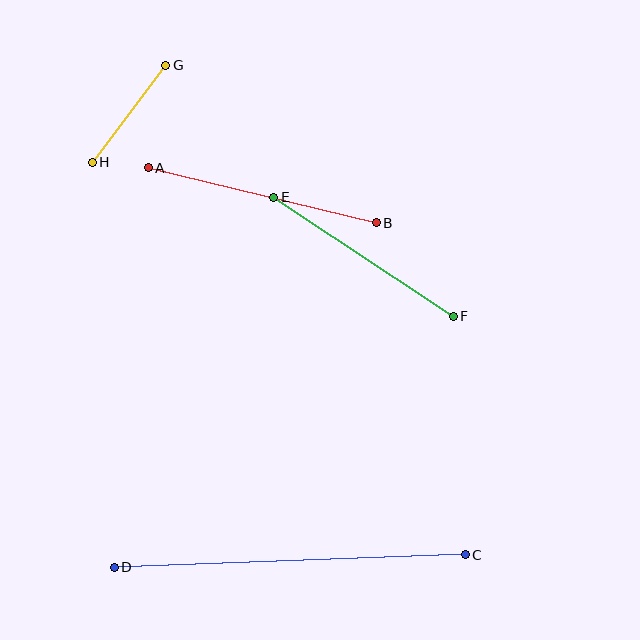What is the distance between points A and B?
The distance is approximately 234 pixels.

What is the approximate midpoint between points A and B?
The midpoint is at approximately (262, 195) pixels.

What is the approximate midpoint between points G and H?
The midpoint is at approximately (129, 114) pixels.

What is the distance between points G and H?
The distance is approximately 122 pixels.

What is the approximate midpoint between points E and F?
The midpoint is at approximately (364, 257) pixels.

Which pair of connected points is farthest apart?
Points C and D are farthest apart.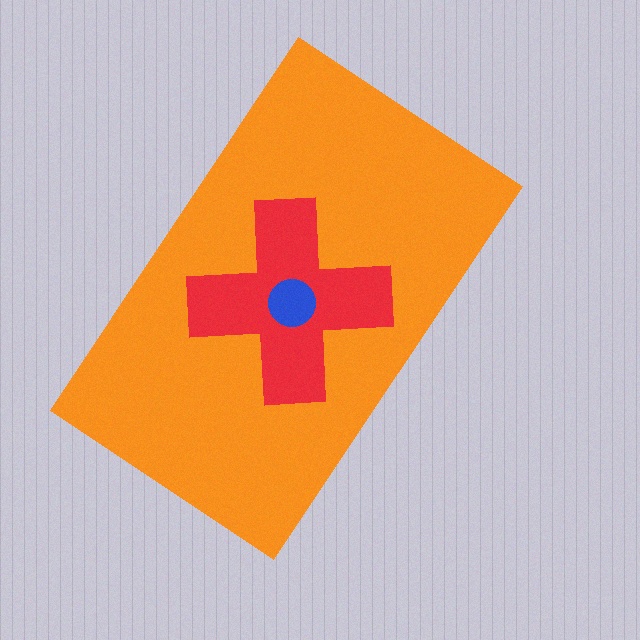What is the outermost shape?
The orange rectangle.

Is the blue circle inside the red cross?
Yes.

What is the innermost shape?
The blue circle.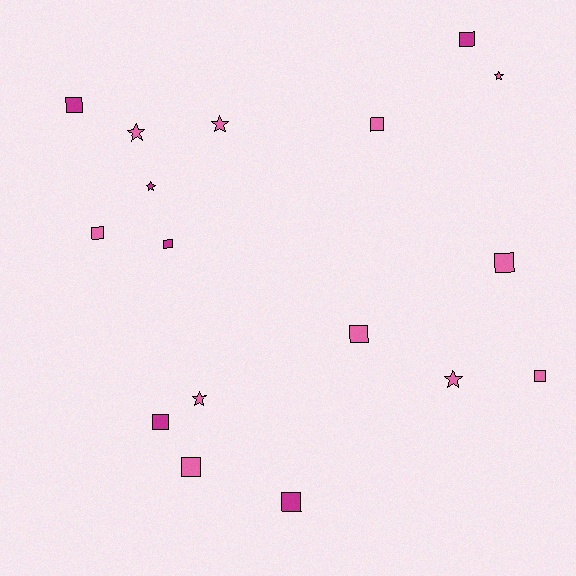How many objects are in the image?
There are 17 objects.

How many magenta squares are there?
There are 5 magenta squares.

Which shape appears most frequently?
Square, with 11 objects.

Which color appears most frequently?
Pink, with 11 objects.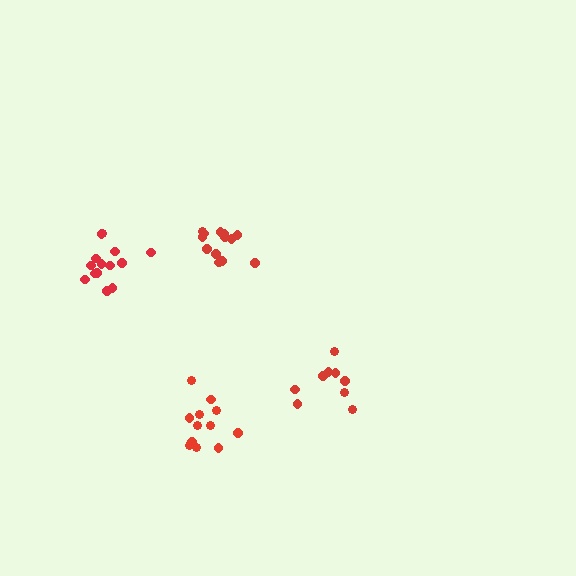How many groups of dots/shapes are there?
There are 4 groups.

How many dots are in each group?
Group 1: 14 dots, Group 2: 12 dots, Group 3: 9 dots, Group 4: 13 dots (48 total).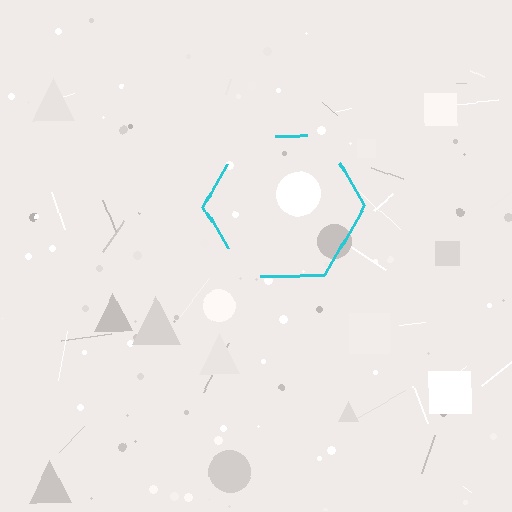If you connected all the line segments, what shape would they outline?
They would outline a hexagon.